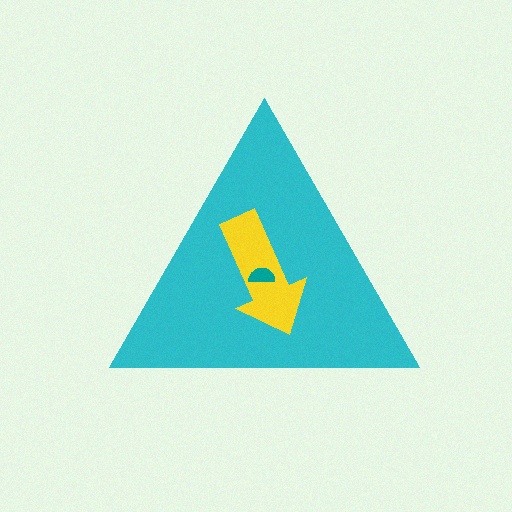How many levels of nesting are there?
3.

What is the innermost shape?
The teal semicircle.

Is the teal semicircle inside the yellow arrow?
Yes.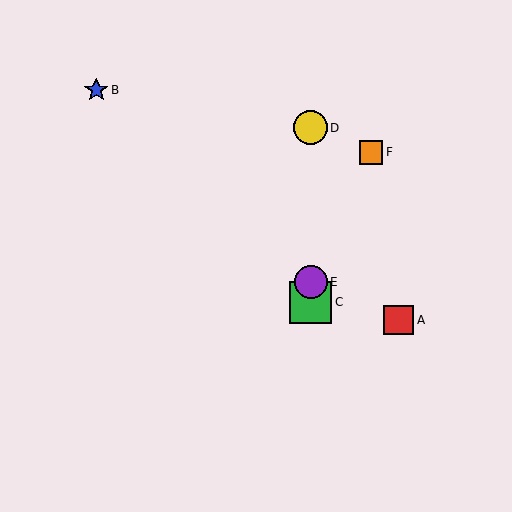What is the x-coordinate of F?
Object F is at x≈371.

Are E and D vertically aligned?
Yes, both are at x≈311.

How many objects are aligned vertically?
3 objects (C, D, E) are aligned vertically.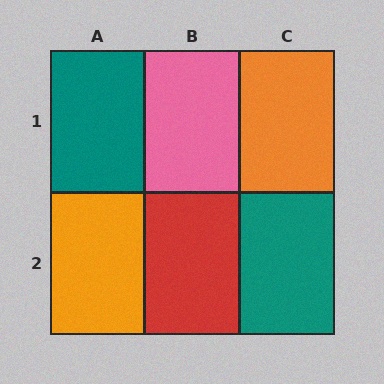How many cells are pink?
1 cell is pink.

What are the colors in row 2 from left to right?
Orange, red, teal.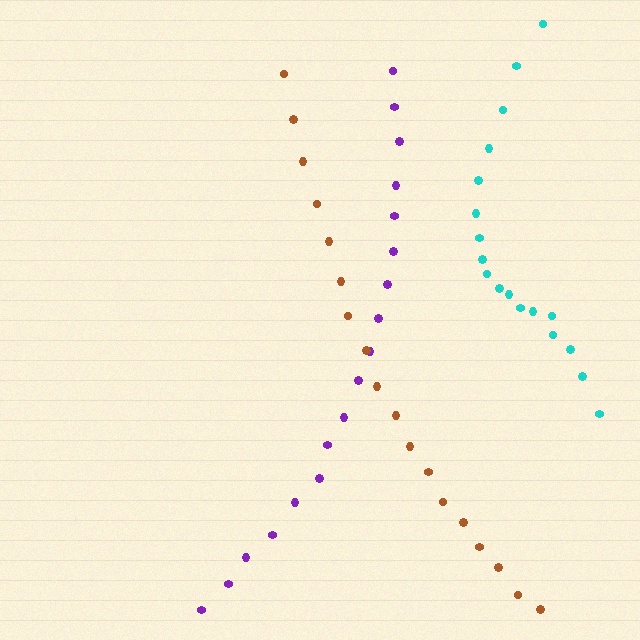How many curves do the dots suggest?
There are 3 distinct paths.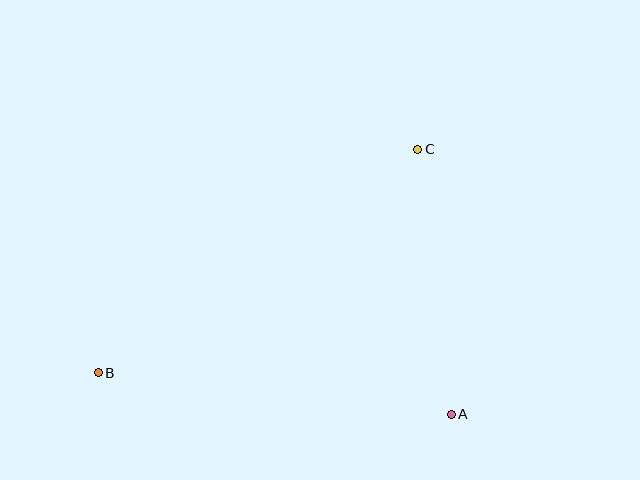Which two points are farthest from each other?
Points B and C are farthest from each other.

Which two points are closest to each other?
Points A and C are closest to each other.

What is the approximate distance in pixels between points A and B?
The distance between A and B is approximately 355 pixels.